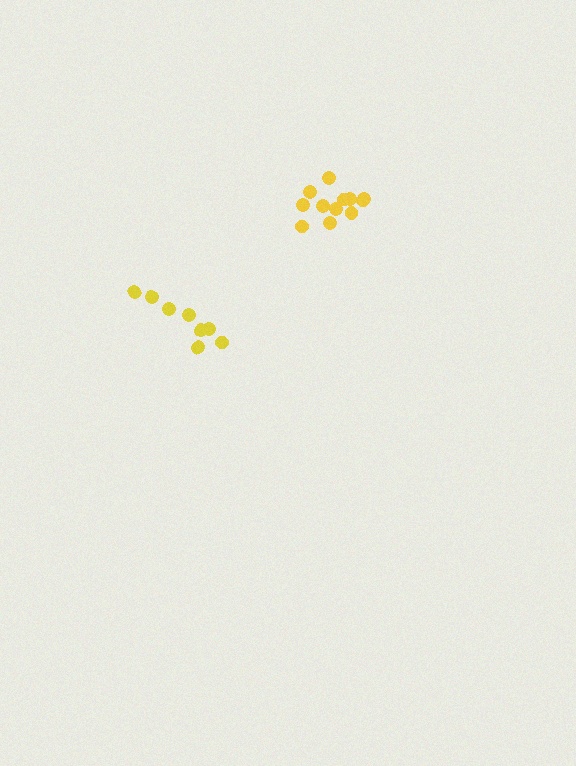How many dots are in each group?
Group 1: 12 dots, Group 2: 8 dots (20 total).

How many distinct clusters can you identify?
There are 2 distinct clusters.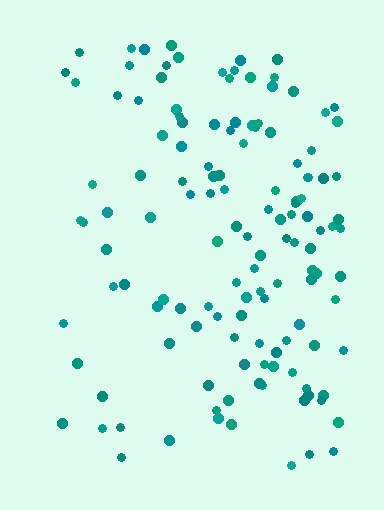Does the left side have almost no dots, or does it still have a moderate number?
Still a moderate number, just noticeably fewer than the right.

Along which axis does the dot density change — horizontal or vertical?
Horizontal.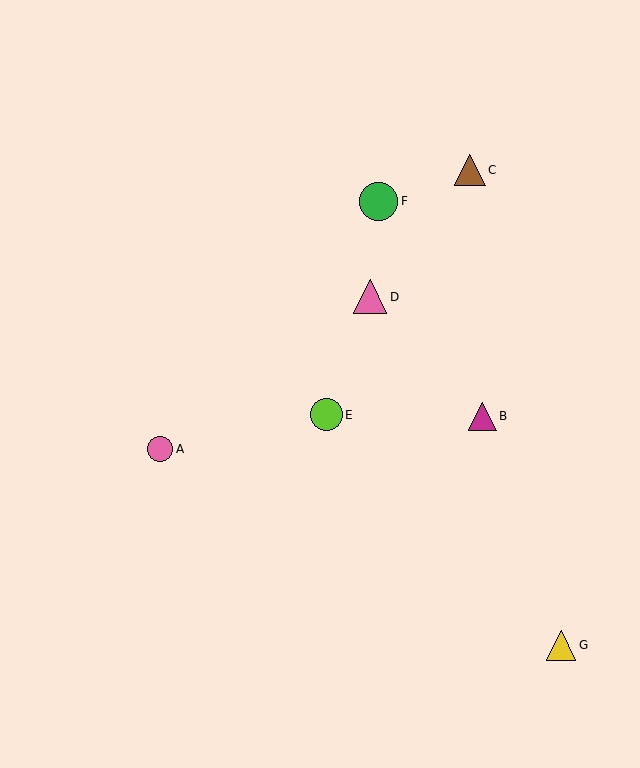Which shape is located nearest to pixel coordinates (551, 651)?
The yellow triangle (labeled G) at (561, 645) is nearest to that location.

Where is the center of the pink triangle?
The center of the pink triangle is at (370, 297).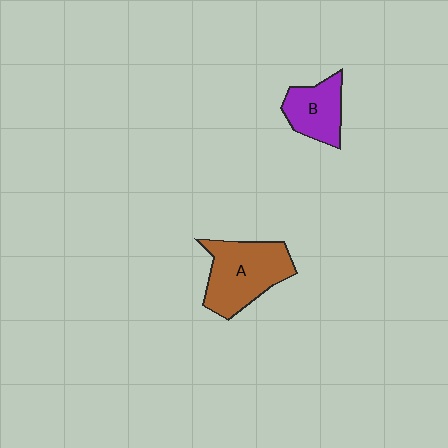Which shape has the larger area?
Shape A (brown).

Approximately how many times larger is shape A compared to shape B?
Approximately 1.6 times.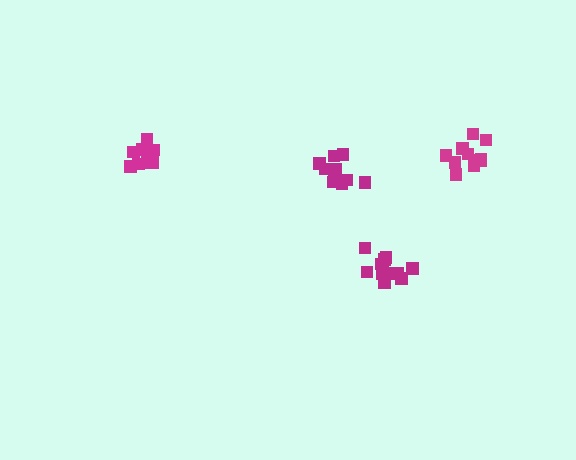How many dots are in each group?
Group 1: 11 dots, Group 2: 10 dots, Group 3: 10 dots, Group 4: 12 dots (43 total).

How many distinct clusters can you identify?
There are 4 distinct clusters.